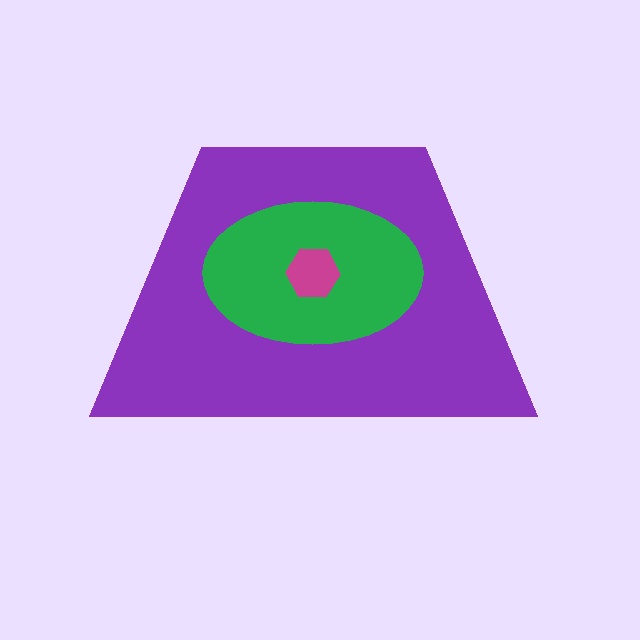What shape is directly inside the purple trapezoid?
The green ellipse.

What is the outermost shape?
The purple trapezoid.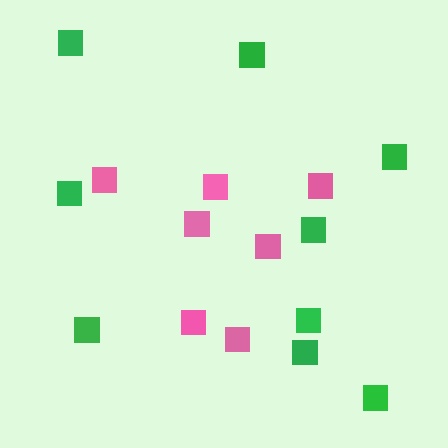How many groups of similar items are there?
There are 2 groups: one group of pink squares (7) and one group of green squares (9).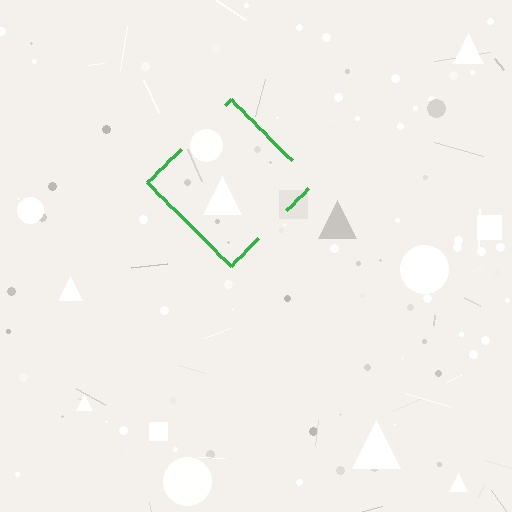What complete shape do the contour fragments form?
The contour fragments form a diamond.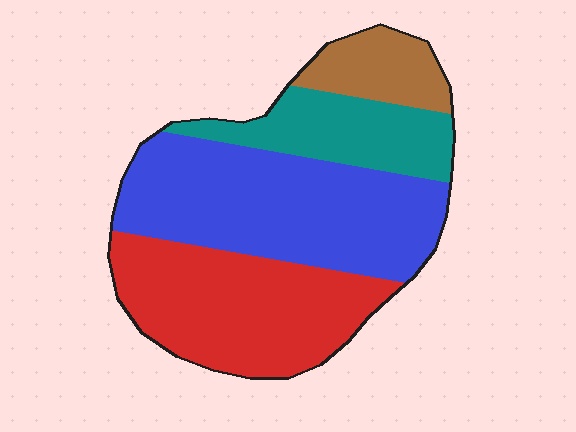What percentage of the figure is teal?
Teal covers around 15% of the figure.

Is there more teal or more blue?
Blue.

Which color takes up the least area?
Brown, at roughly 10%.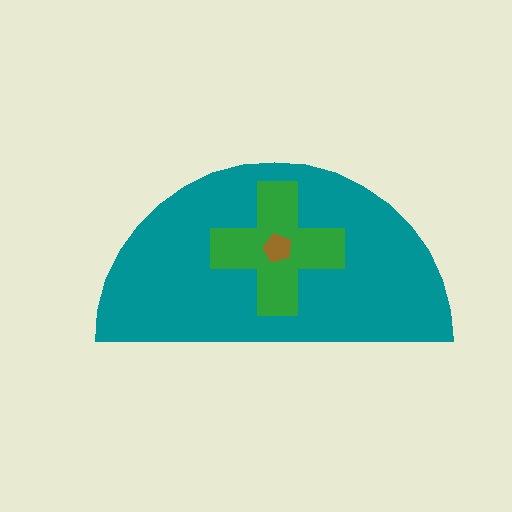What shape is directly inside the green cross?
The brown pentagon.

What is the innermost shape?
The brown pentagon.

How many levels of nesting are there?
3.